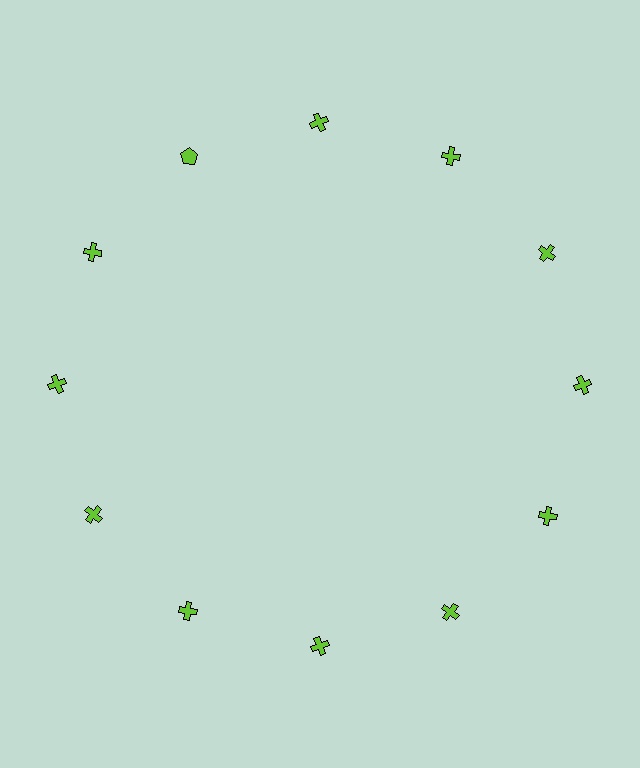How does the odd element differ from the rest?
It has a different shape: pentagon instead of cross.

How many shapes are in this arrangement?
There are 12 shapes arranged in a ring pattern.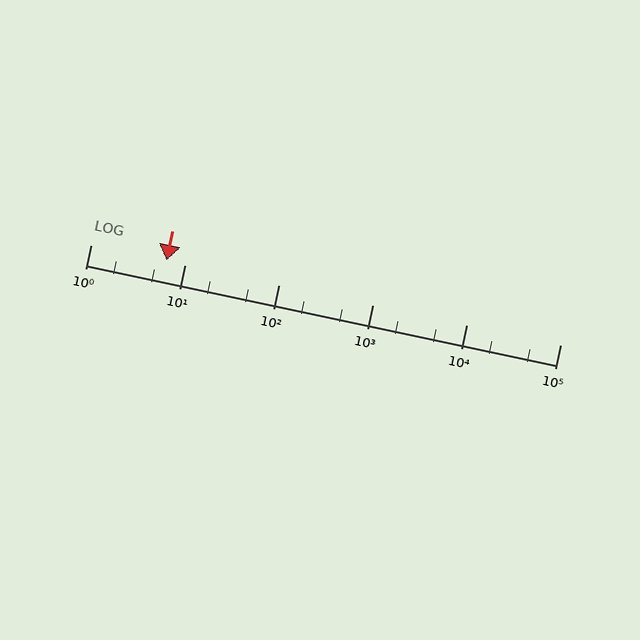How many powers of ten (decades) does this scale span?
The scale spans 5 decades, from 1 to 100000.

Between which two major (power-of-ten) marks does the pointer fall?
The pointer is between 1 and 10.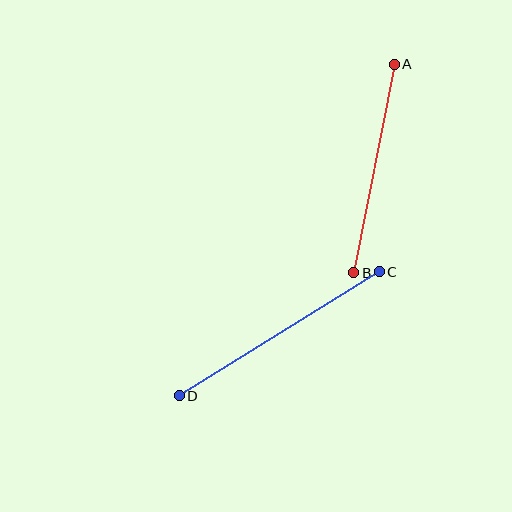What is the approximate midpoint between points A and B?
The midpoint is at approximately (374, 168) pixels.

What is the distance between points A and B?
The distance is approximately 212 pixels.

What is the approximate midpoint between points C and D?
The midpoint is at approximately (279, 334) pixels.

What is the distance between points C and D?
The distance is approximately 235 pixels.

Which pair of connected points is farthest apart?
Points C and D are farthest apart.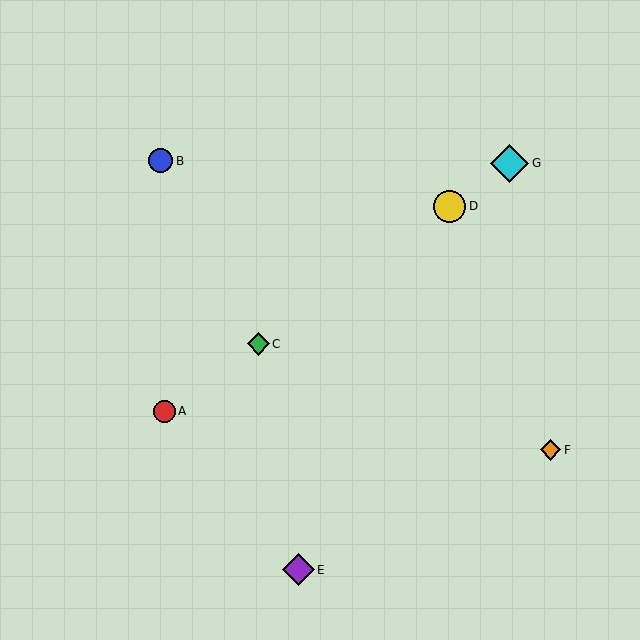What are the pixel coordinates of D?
Object D is at (450, 206).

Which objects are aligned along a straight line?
Objects A, C, D, G are aligned along a straight line.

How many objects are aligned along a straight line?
4 objects (A, C, D, G) are aligned along a straight line.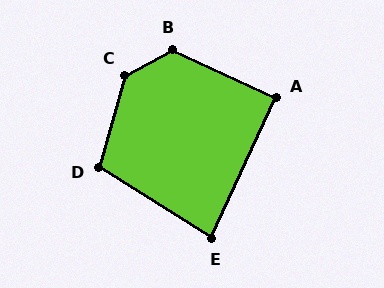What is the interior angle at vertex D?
Approximately 106 degrees (obtuse).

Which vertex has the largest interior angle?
C, at approximately 134 degrees.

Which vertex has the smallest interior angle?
E, at approximately 83 degrees.